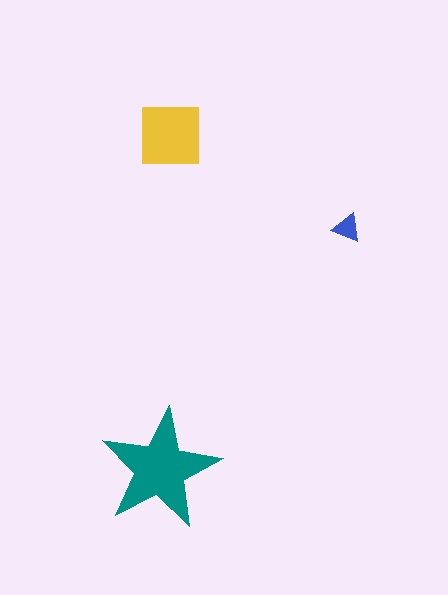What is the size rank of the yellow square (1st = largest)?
2nd.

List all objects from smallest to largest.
The blue triangle, the yellow square, the teal star.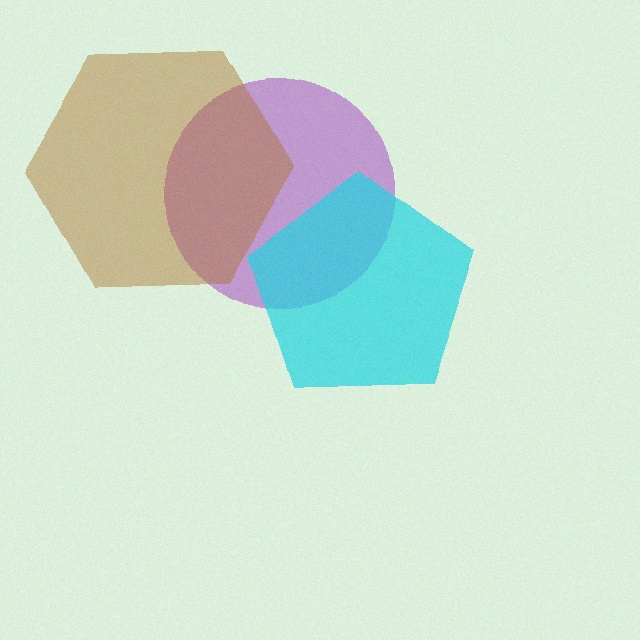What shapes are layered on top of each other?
The layered shapes are: a purple circle, a cyan pentagon, a brown hexagon.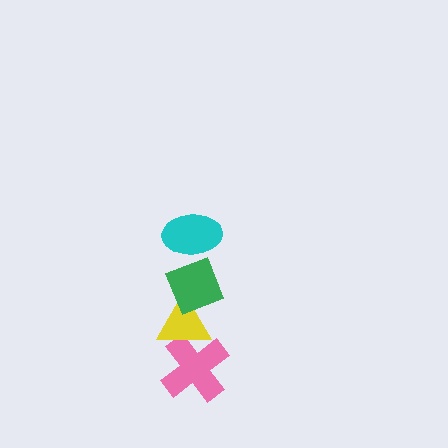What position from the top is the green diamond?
The green diamond is 2nd from the top.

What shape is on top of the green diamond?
The cyan ellipse is on top of the green diamond.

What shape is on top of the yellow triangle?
The green diamond is on top of the yellow triangle.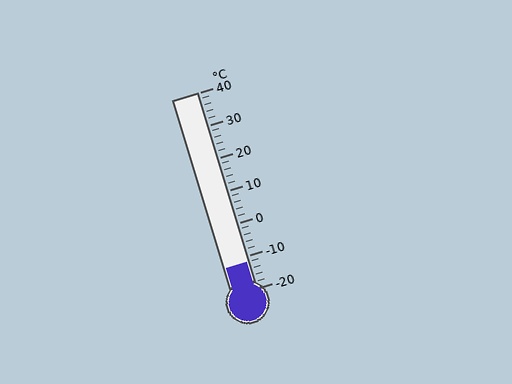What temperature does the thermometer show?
The thermometer shows approximately -12°C.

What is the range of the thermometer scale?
The thermometer scale ranges from -20°C to 40°C.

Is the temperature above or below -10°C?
The temperature is below -10°C.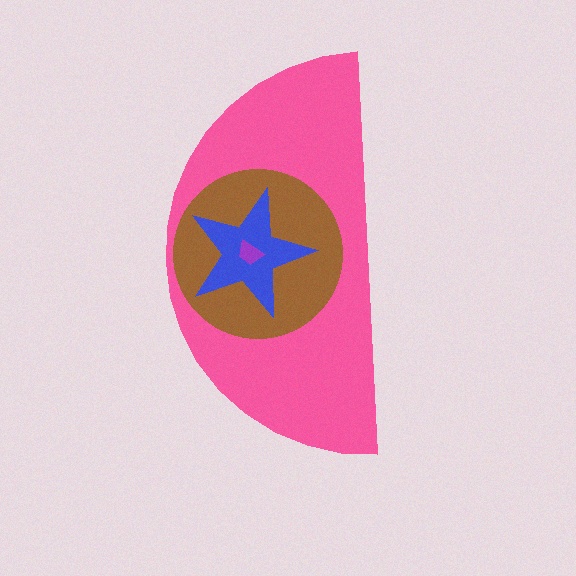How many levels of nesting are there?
4.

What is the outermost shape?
The pink semicircle.